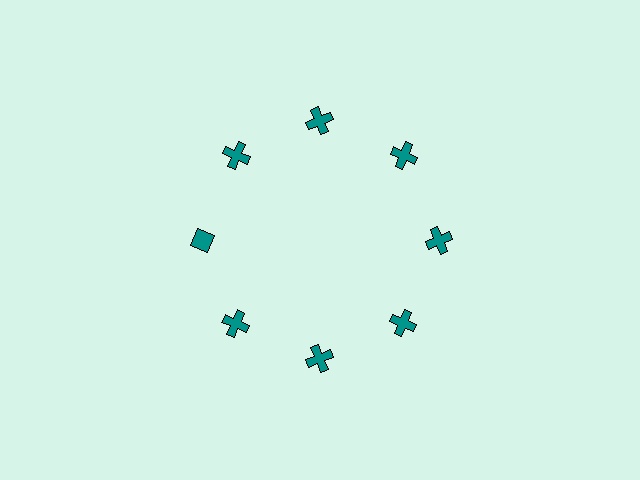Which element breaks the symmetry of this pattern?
The teal diamond at roughly the 9 o'clock position breaks the symmetry. All other shapes are teal crosses.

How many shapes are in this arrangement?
There are 8 shapes arranged in a ring pattern.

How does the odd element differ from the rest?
It has a different shape: diamond instead of cross.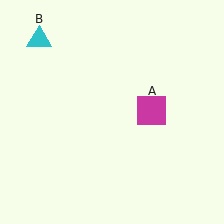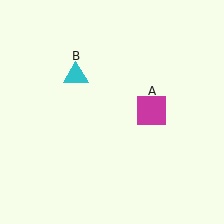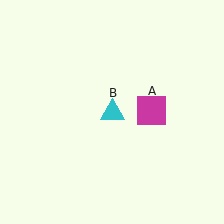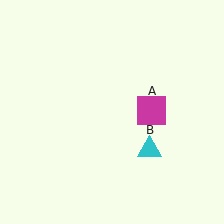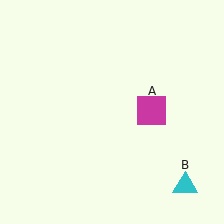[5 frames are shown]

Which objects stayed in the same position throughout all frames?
Magenta square (object A) remained stationary.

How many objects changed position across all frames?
1 object changed position: cyan triangle (object B).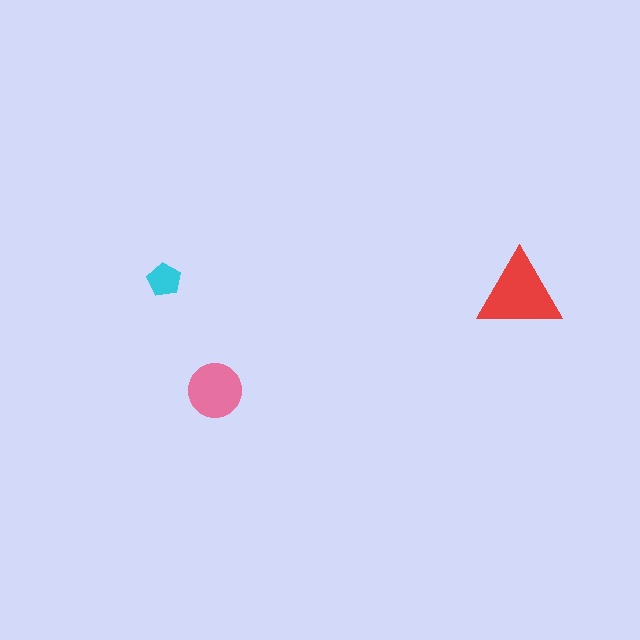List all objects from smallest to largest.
The cyan pentagon, the pink circle, the red triangle.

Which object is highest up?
The cyan pentagon is topmost.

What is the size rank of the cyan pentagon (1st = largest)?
3rd.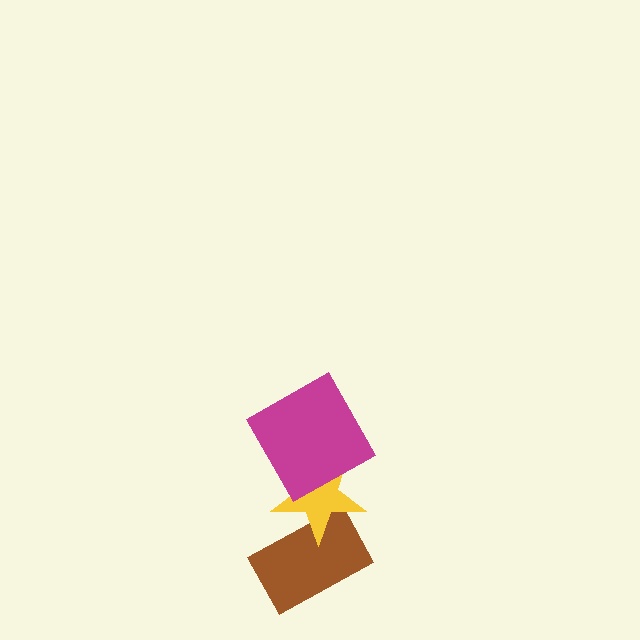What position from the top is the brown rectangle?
The brown rectangle is 3rd from the top.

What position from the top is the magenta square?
The magenta square is 1st from the top.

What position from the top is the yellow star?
The yellow star is 2nd from the top.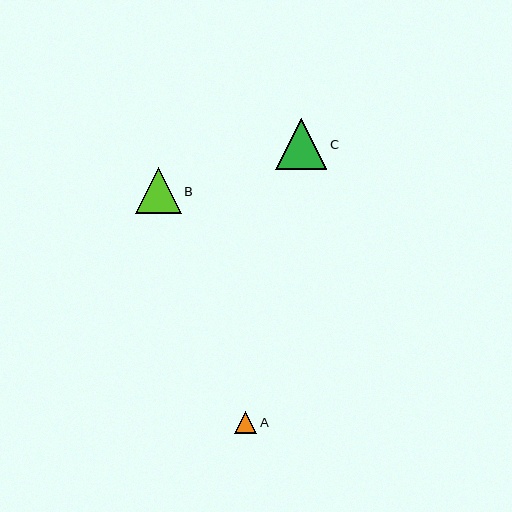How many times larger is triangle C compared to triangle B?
Triangle C is approximately 1.1 times the size of triangle B.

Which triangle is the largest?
Triangle C is the largest with a size of approximately 51 pixels.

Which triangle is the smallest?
Triangle A is the smallest with a size of approximately 22 pixels.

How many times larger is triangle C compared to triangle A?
Triangle C is approximately 2.3 times the size of triangle A.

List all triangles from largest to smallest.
From largest to smallest: C, B, A.